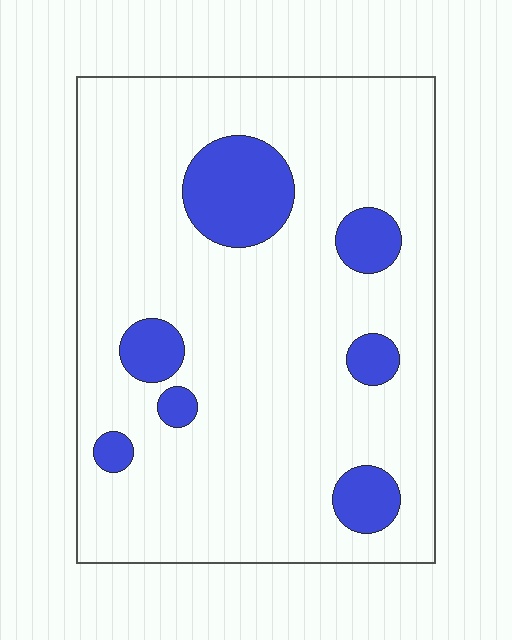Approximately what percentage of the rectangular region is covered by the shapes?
Approximately 15%.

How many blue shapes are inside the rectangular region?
7.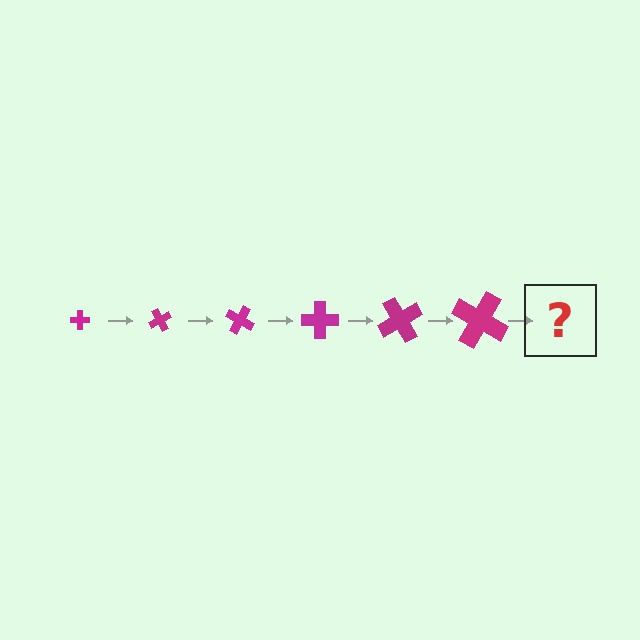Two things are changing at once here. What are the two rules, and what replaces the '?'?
The two rules are that the cross grows larger each step and it rotates 60 degrees each step. The '?' should be a cross, larger than the previous one and rotated 360 degrees from the start.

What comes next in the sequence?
The next element should be a cross, larger than the previous one and rotated 360 degrees from the start.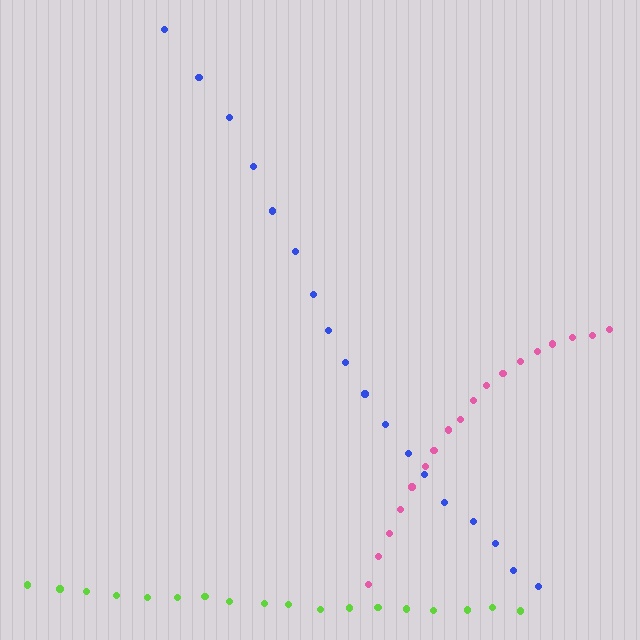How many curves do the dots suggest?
There are 3 distinct paths.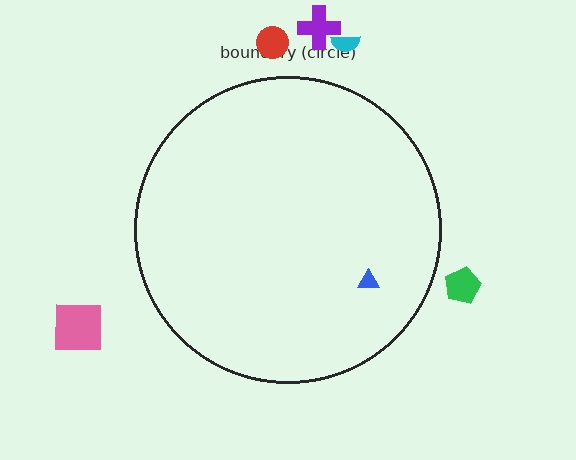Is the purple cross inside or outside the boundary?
Outside.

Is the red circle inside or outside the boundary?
Outside.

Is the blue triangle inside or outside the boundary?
Inside.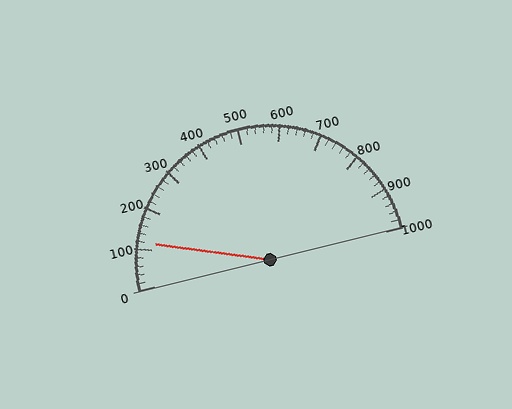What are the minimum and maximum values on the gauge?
The gauge ranges from 0 to 1000.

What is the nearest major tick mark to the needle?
The nearest major tick mark is 100.